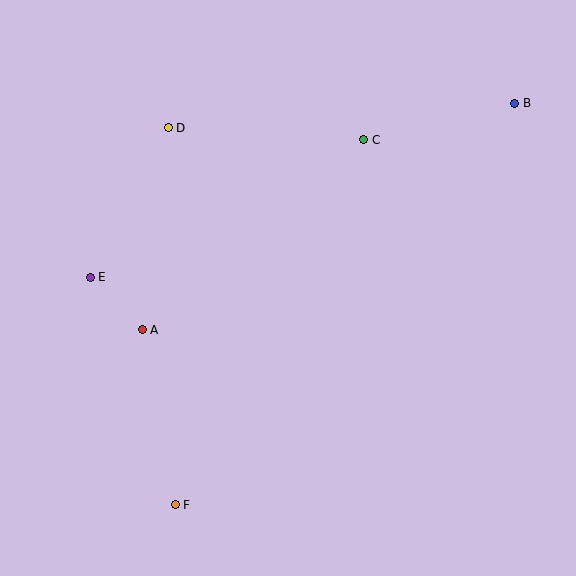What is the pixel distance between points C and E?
The distance between C and E is 306 pixels.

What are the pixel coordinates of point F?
Point F is at (175, 505).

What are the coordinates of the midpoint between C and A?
The midpoint between C and A is at (253, 235).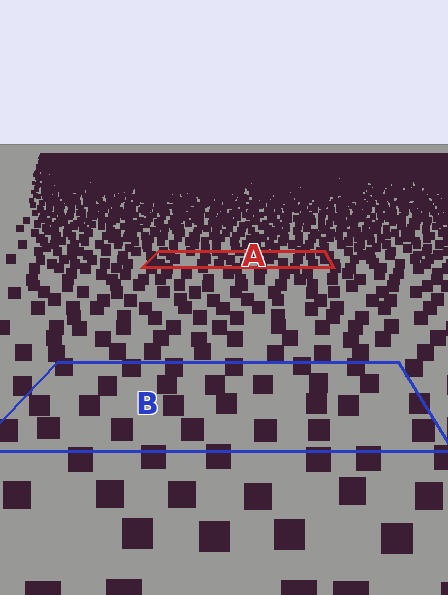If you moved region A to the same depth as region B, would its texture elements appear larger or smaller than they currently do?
They would appear larger. At a closer depth, the same texture elements are projected at a bigger on-screen size.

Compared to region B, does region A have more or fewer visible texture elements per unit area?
Region A has more texture elements per unit area — they are packed more densely because it is farther away.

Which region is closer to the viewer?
Region B is closer. The texture elements there are larger and more spread out.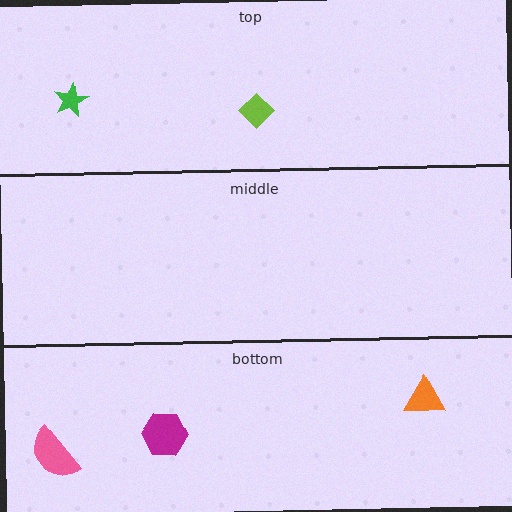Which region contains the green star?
The top region.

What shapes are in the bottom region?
The orange triangle, the pink semicircle, the magenta hexagon.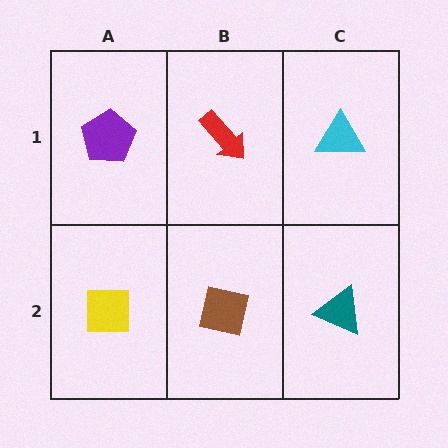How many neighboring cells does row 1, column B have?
3.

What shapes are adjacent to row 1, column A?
A yellow square (row 2, column A), a red arrow (row 1, column B).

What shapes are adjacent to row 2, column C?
A cyan triangle (row 1, column C), a brown square (row 2, column B).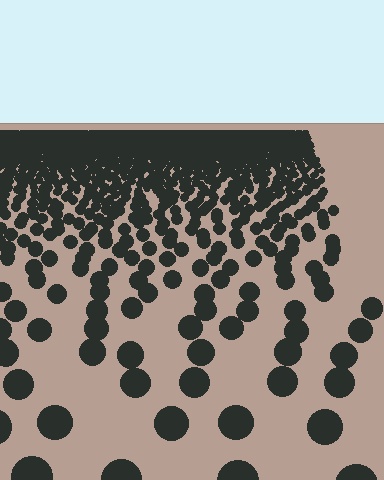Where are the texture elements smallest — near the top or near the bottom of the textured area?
Near the top.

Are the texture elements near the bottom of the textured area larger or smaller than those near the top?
Larger. Near the bottom, elements are closer to the viewer and appear at a bigger on-screen size.